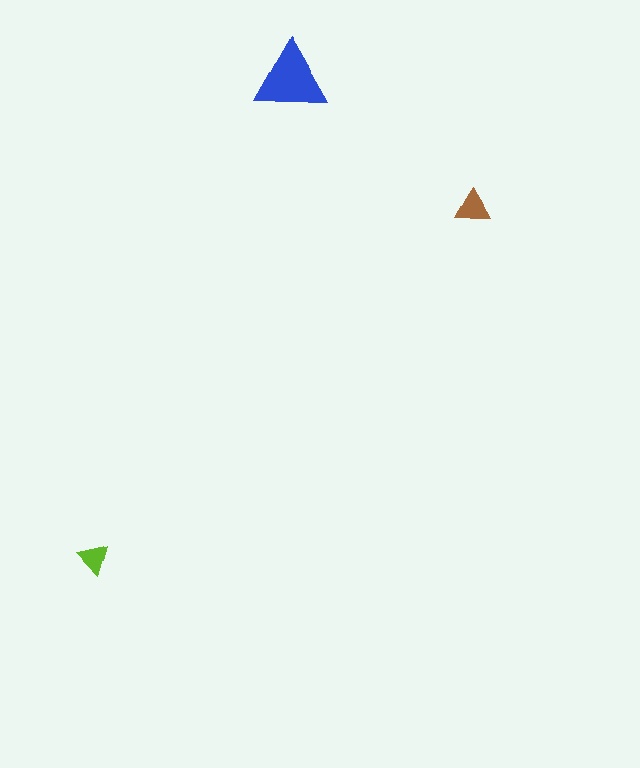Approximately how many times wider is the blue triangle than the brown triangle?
About 2 times wider.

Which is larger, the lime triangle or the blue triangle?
The blue one.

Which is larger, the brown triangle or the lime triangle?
The brown one.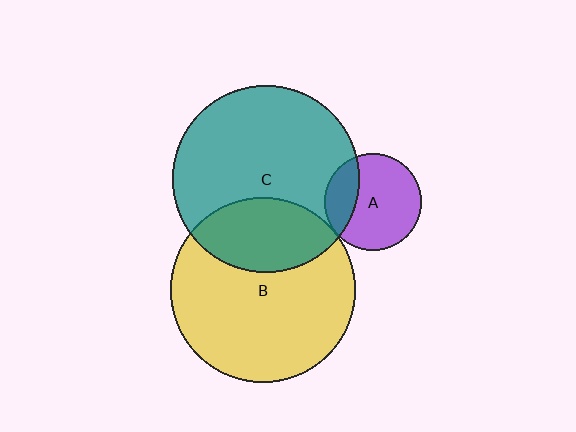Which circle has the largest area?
Circle C (teal).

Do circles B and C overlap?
Yes.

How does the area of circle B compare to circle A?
Approximately 3.6 times.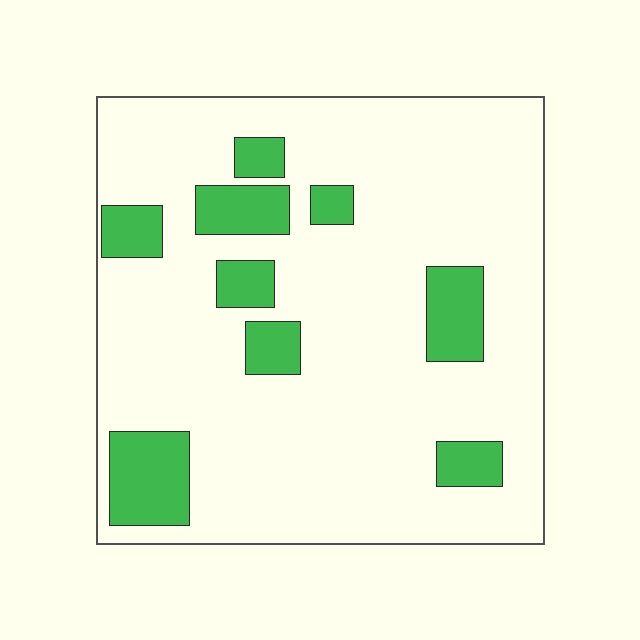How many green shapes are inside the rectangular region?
9.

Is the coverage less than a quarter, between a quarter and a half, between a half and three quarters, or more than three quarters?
Less than a quarter.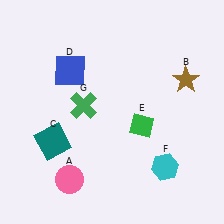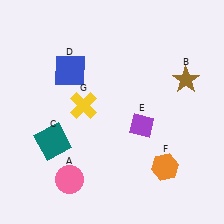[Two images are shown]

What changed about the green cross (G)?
In Image 1, G is green. In Image 2, it changed to yellow.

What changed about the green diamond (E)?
In Image 1, E is green. In Image 2, it changed to purple.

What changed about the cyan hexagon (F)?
In Image 1, F is cyan. In Image 2, it changed to orange.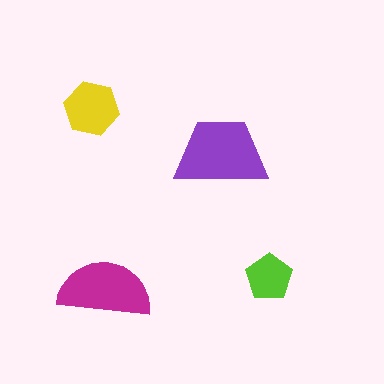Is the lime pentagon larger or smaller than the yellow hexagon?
Smaller.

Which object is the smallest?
The lime pentagon.